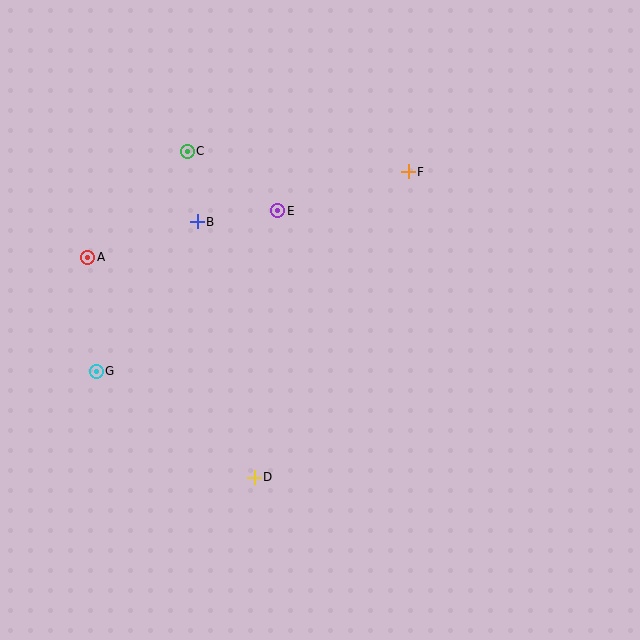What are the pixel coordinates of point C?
Point C is at (187, 151).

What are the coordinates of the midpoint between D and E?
The midpoint between D and E is at (266, 344).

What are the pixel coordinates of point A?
Point A is at (88, 257).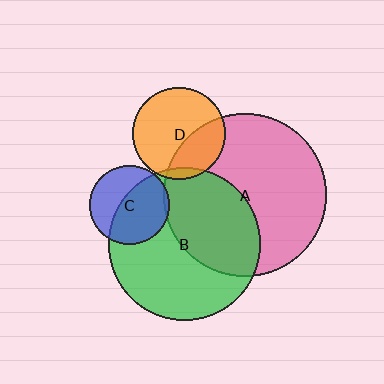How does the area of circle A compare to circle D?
Approximately 3.1 times.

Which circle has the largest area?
Circle A (pink).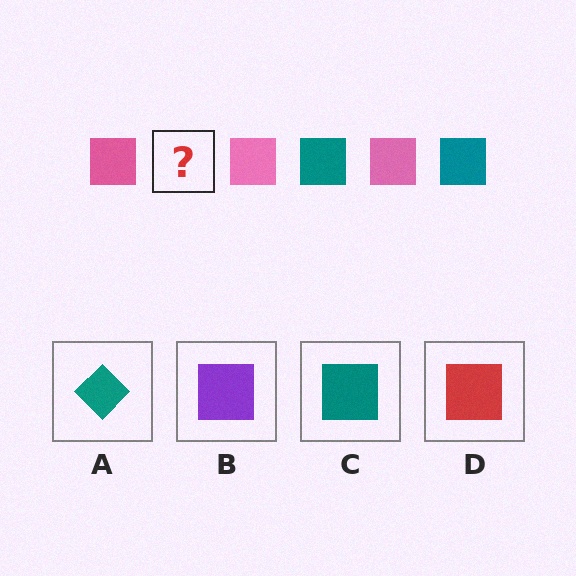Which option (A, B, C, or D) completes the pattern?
C.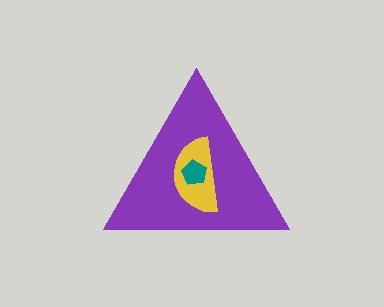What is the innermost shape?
The teal pentagon.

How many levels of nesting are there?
3.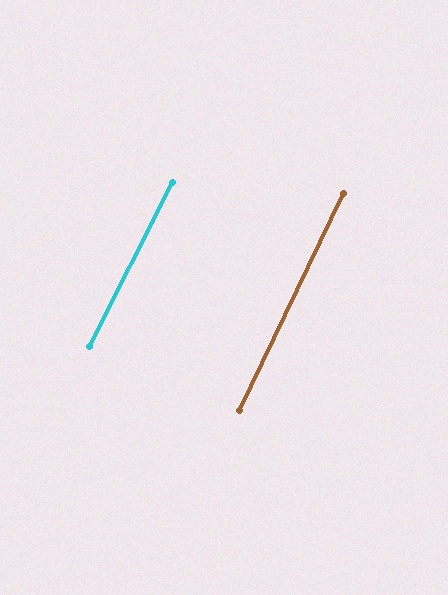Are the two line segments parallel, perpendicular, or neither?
Parallel — their directions differ by only 1.3°.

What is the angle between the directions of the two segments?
Approximately 1 degree.